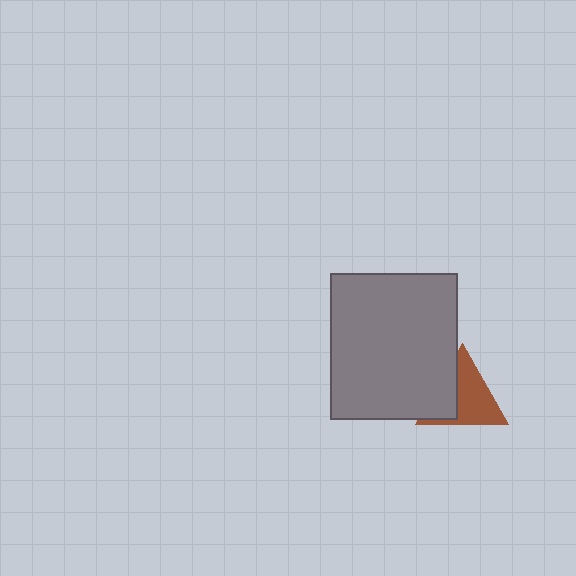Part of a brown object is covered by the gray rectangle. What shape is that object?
It is a triangle.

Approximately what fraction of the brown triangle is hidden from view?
Roughly 34% of the brown triangle is hidden behind the gray rectangle.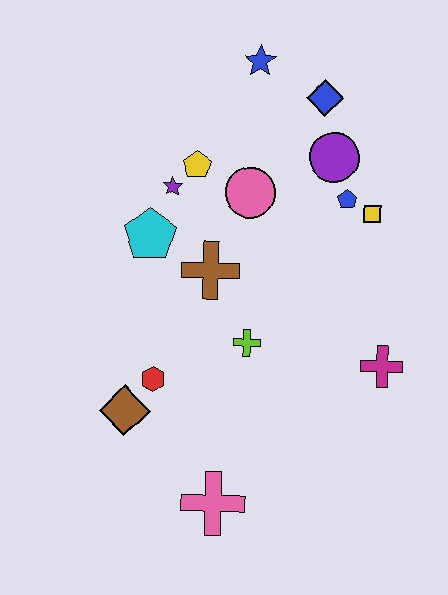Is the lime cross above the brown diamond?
Yes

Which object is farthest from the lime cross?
The blue star is farthest from the lime cross.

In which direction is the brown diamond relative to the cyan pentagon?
The brown diamond is below the cyan pentagon.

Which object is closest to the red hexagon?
The brown diamond is closest to the red hexagon.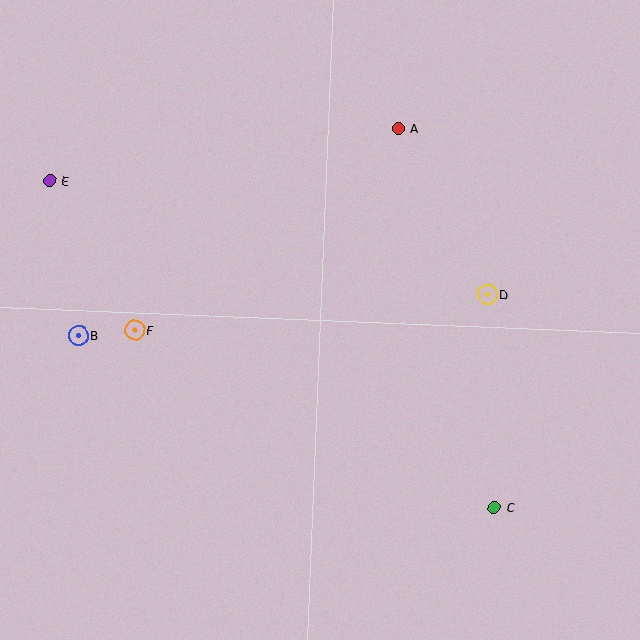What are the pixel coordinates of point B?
Point B is at (78, 335).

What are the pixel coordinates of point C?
Point C is at (494, 508).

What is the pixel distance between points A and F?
The distance between A and F is 332 pixels.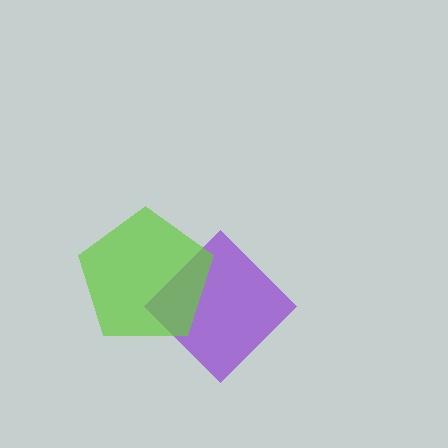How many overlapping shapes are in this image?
There are 2 overlapping shapes in the image.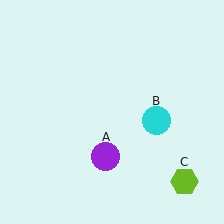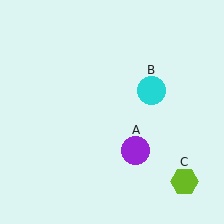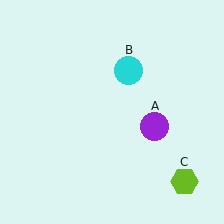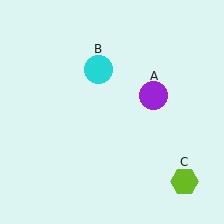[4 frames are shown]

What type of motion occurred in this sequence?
The purple circle (object A), cyan circle (object B) rotated counterclockwise around the center of the scene.